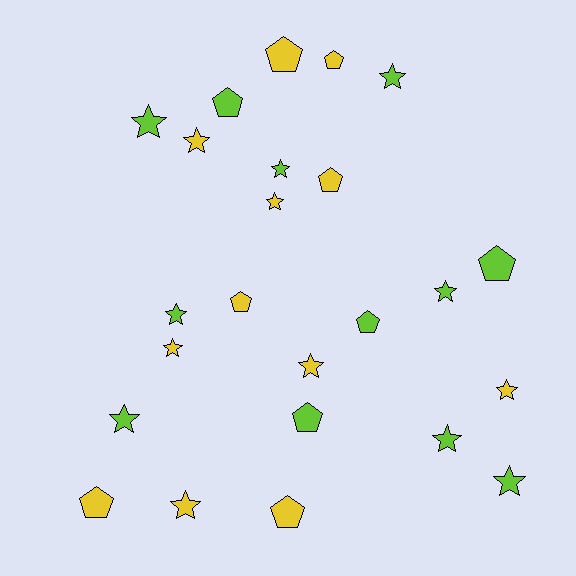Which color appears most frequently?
Lime, with 12 objects.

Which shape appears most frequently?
Star, with 14 objects.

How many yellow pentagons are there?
There are 6 yellow pentagons.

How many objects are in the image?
There are 24 objects.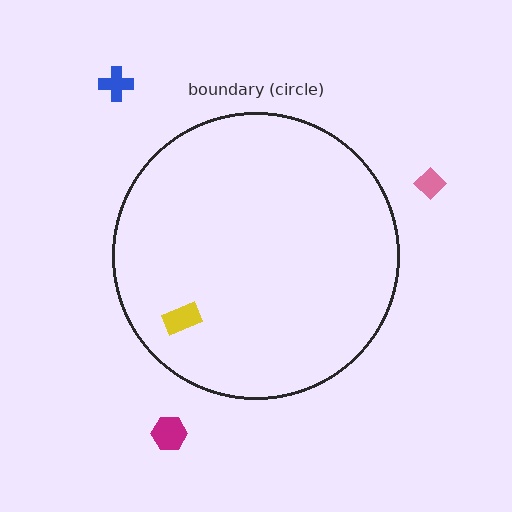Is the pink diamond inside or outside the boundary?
Outside.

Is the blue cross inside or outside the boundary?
Outside.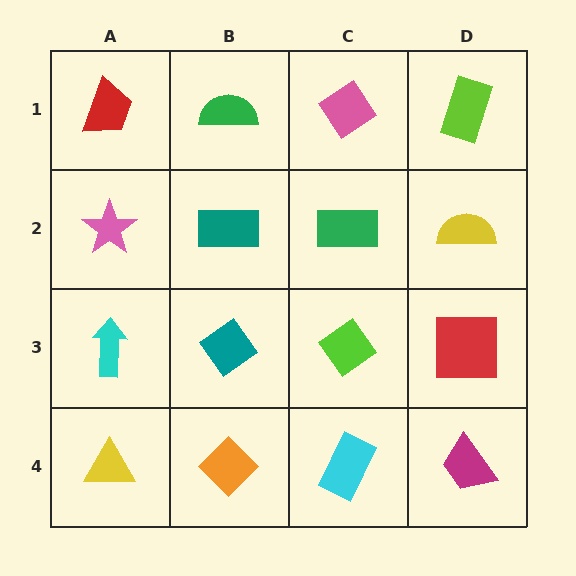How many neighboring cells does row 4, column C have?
3.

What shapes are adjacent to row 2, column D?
A lime rectangle (row 1, column D), a red square (row 3, column D), a green rectangle (row 2, column C).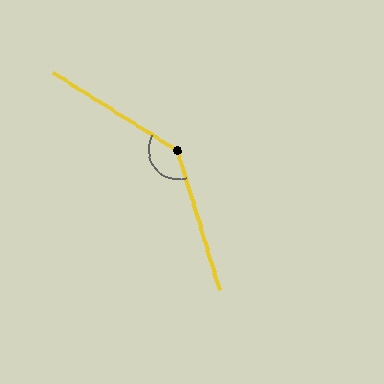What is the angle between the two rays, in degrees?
Approximately 139 degrees.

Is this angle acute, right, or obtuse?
It is obtuse.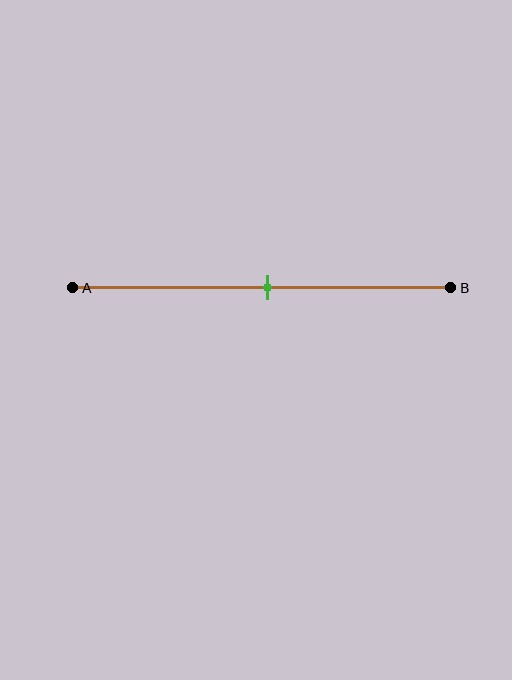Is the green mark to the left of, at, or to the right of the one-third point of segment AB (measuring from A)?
The green mark is to the right of the one-third point of segment AB.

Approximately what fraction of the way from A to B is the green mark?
The green mark is approximately 50% of the way from A to B.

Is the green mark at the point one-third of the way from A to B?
No, the mark is at about 50% from A, not at the 33% one-third point.